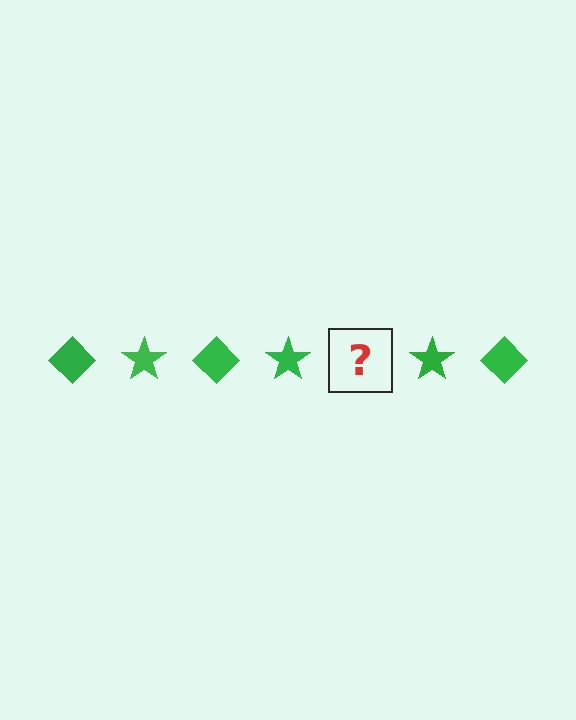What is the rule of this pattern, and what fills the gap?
The rule is that the pattern cycles through diamond, star shapes in green. The gap should be filled with a green diamond.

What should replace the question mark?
The question mark should be replaced with a green diamond.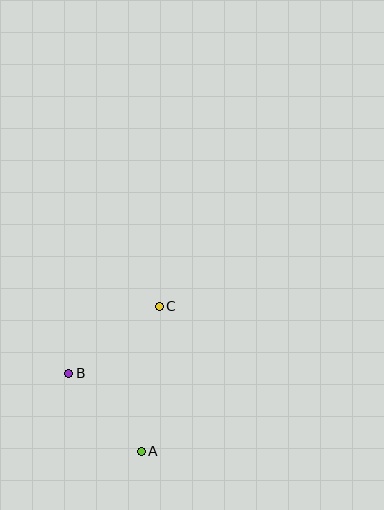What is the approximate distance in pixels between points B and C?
The distance between B and C is approximately 112 pixels.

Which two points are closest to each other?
Points A and B are closest to each other.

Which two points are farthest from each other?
Points A and C are farthest from each other.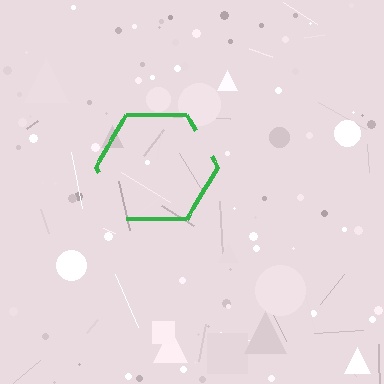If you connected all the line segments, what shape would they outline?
They would outline a hexagon.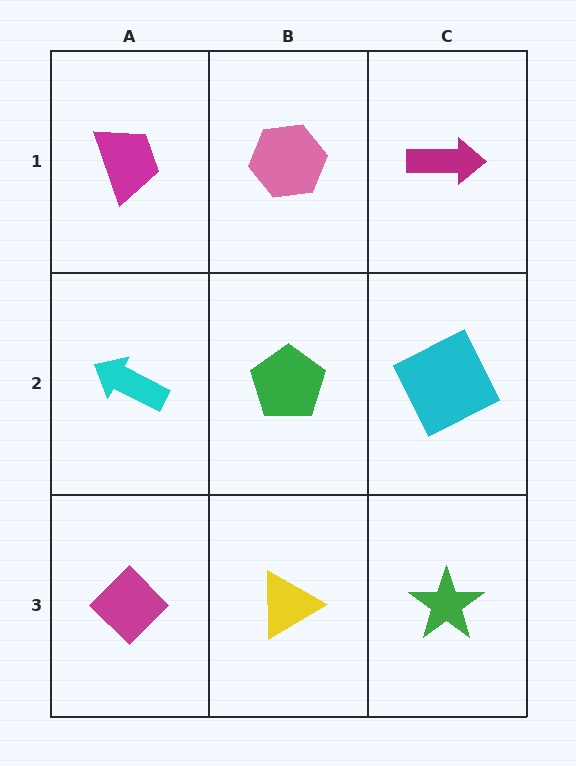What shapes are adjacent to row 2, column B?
A pink hexagon (row 1, column B), a yellow triangle (row 3, column B), a cyan arrow (row 2, column A), a cyan square (row 2, column C).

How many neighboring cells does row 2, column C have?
3.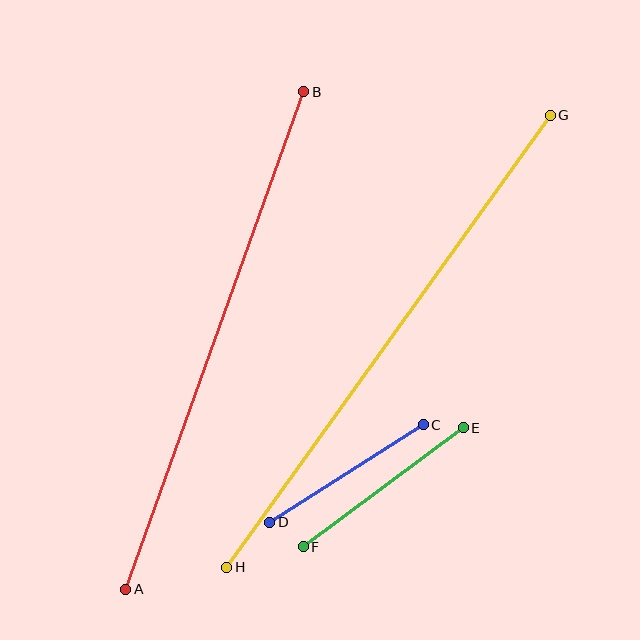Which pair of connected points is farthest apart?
Points G and H are farthest apart.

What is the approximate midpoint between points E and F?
The midpoint is at approximately (383, 487) pixels.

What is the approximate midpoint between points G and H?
The midpoint is at approximately (388, 341) pixels.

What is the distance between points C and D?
The distance is approximately 182 pixels.